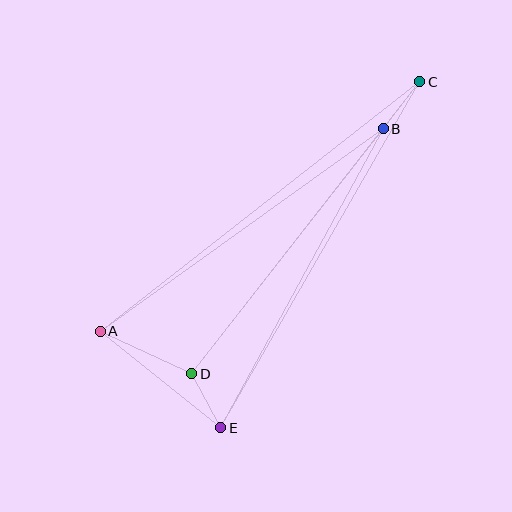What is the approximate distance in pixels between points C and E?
The distance between C and E is approximately 399 pixels.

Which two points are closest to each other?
Points B and C are closest to each other.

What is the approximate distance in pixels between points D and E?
The distance between D and E is approximately 61 pixels.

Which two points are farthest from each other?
Points A and C are farthest from each other.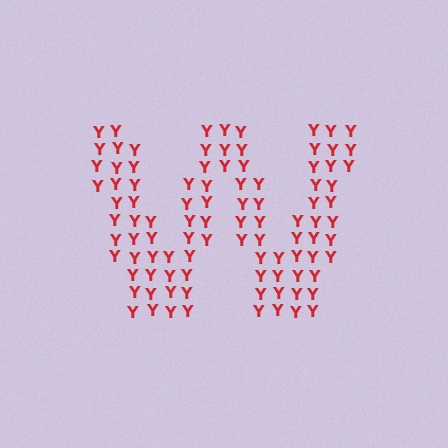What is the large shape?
The large shape is the letter W.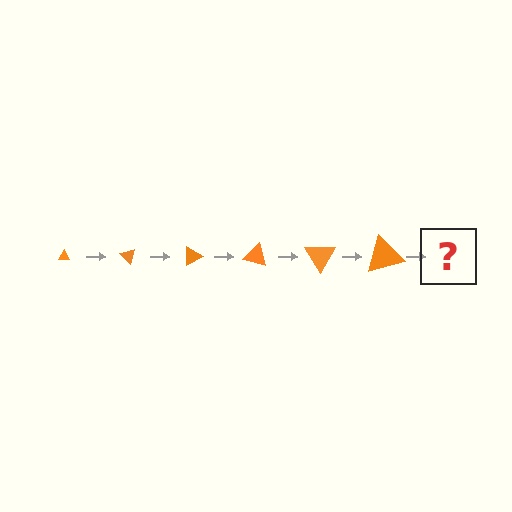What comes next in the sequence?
The next element should be a triangle, larger than the previous one and rotated 270 degrees from the start.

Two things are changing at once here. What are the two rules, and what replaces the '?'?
The two rules are that the triangle grows larger each step and it rotates 45 degrees each step. The '?' should be a triangle, larger than the previous one and rotated 270 degrees from the start.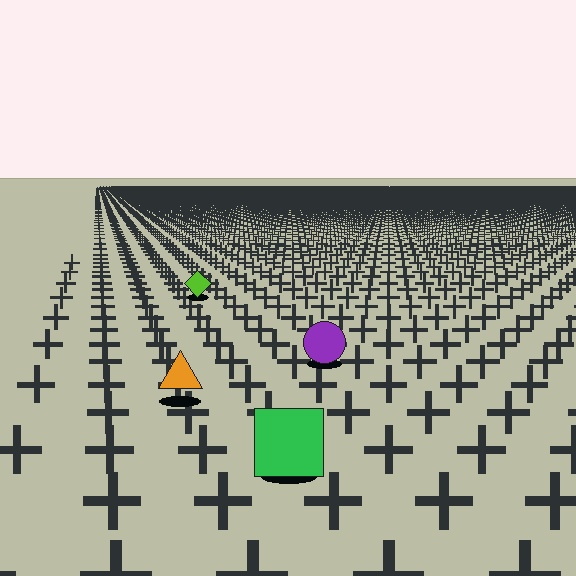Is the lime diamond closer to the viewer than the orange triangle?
No. The orange triangle is closer — you can tell from the texture gradient: the ground texture is coarser near it.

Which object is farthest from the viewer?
The lime diamond is farthest from the viewer. It appears smaller and the ground texture around it is denser.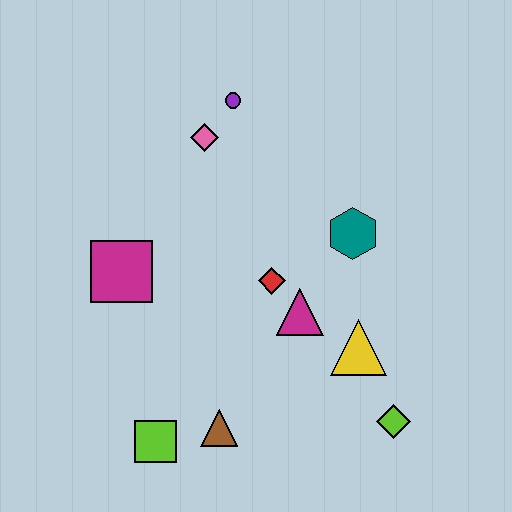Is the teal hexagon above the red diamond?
Yes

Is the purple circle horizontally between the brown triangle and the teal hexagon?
Yes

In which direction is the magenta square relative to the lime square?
The magenta square is above the lime square.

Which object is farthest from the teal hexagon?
The lime square is farthest from the teal hexagon.